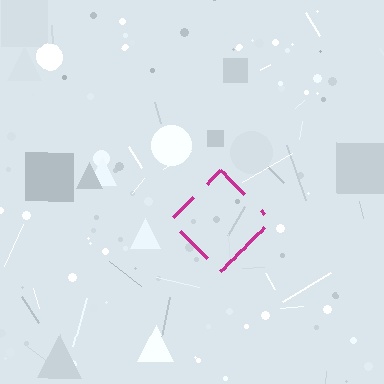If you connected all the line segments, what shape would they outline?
They would outline a diamond.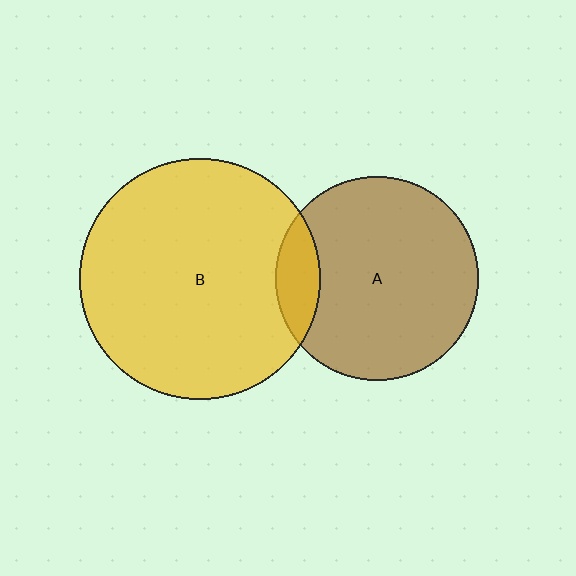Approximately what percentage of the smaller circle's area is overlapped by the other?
Approximately 15%.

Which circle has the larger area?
Circle B (yellow).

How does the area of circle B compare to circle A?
Approximately 1.4 times.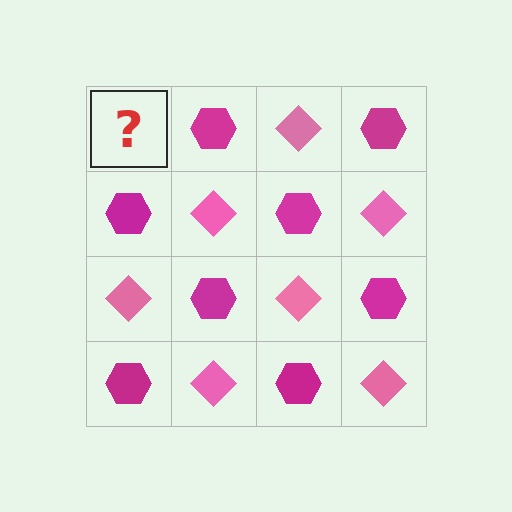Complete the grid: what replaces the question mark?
The question mark should be replaced with a pink diamond.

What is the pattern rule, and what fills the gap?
The rule is that it alternates pink diamond and magenta hexagon in a checkerboard pattern. The gap should be filled with a pink diamond.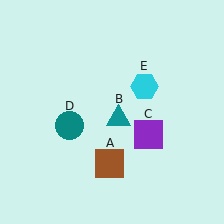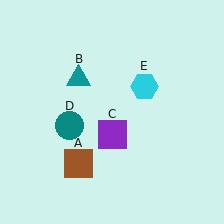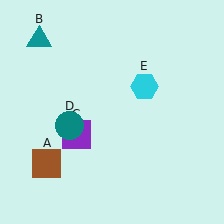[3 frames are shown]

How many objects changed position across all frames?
3 objects changed position: brown square (object A), teal triangle (object B), purple square (object C).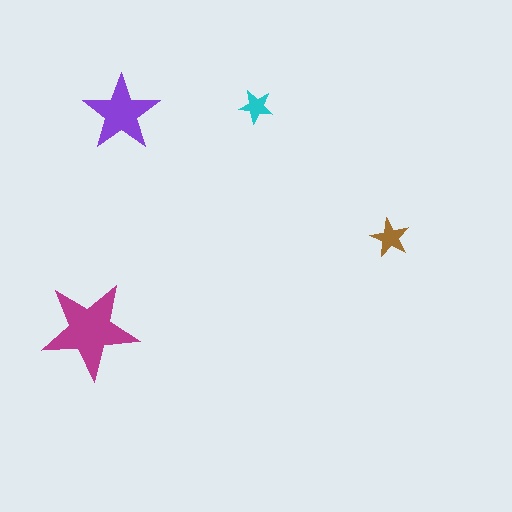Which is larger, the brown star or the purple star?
The purple one.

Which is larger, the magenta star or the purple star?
The magenta one.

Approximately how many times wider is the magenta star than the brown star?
About 2.5 times wider.